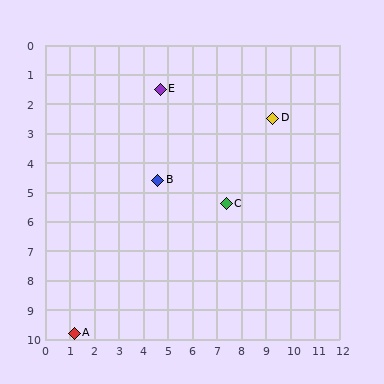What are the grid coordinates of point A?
Point A is at approximately (1.2, 9.8).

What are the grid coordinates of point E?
Point E is at approximately (4.7, 1.5).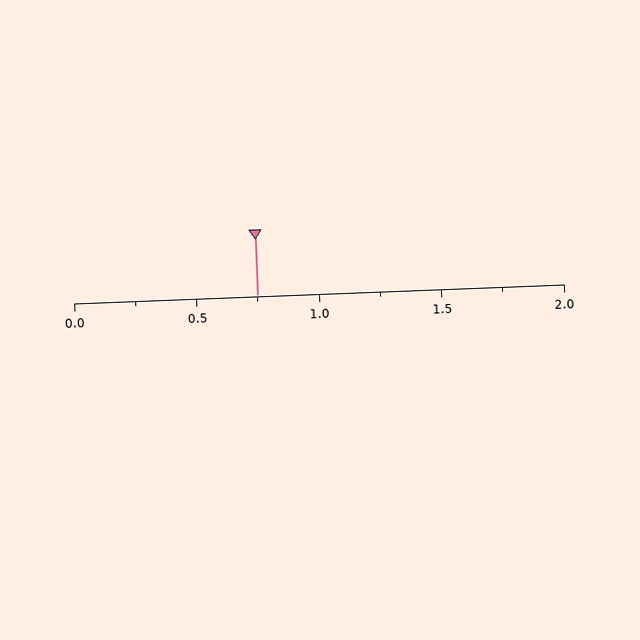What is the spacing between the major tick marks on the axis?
The major ticks are spaced 0.5 apart.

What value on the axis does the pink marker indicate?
The marker indicates approximately 0.75.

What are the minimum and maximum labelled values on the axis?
The axis runs from 0.0 to 2.0.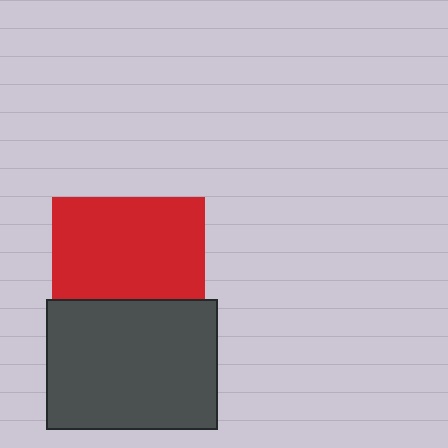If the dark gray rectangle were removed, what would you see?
You would see the complete red square.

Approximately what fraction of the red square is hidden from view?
Roughly 33% of the red square is hidden behind the dark gray rectangle.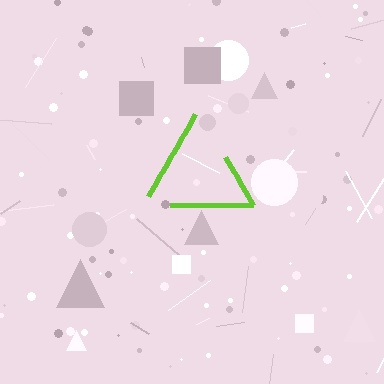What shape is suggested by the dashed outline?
The dashed outline suggests a triangle.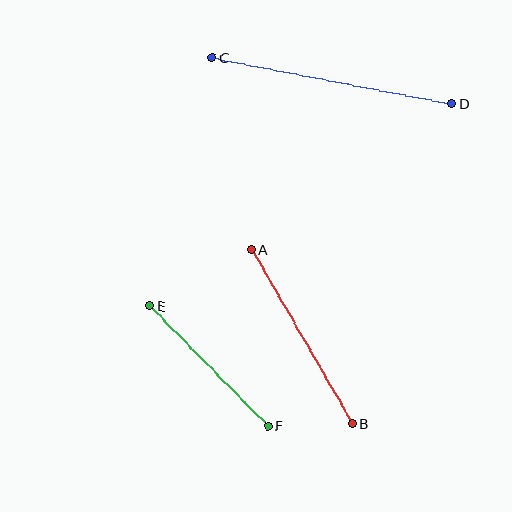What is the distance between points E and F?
The distance is approximately 168 pixels.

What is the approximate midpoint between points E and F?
The midpoint is at approximately (209, 366) pixels.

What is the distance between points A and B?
The distance is approximately 201 pixels.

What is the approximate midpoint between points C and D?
The midpoint is at approximately (332, 81) pixels.